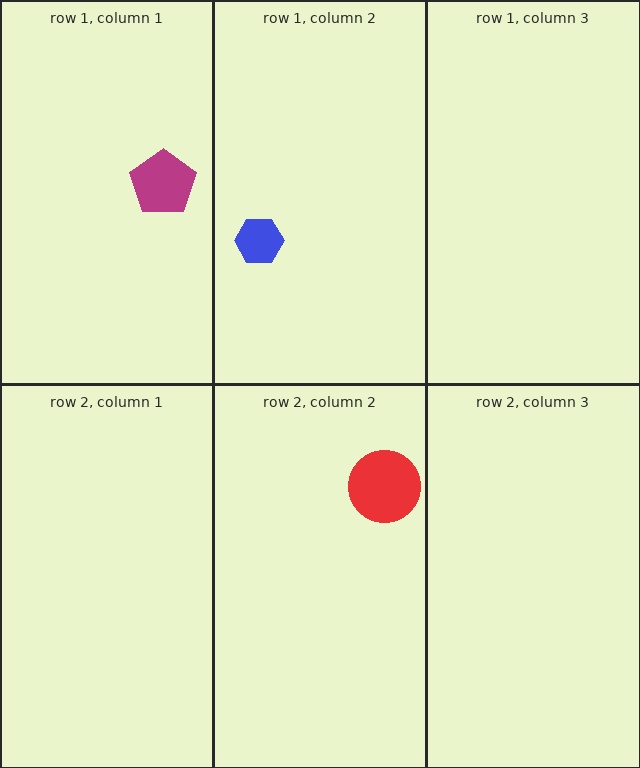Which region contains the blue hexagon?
The row 1, column 2 region.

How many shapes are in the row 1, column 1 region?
1.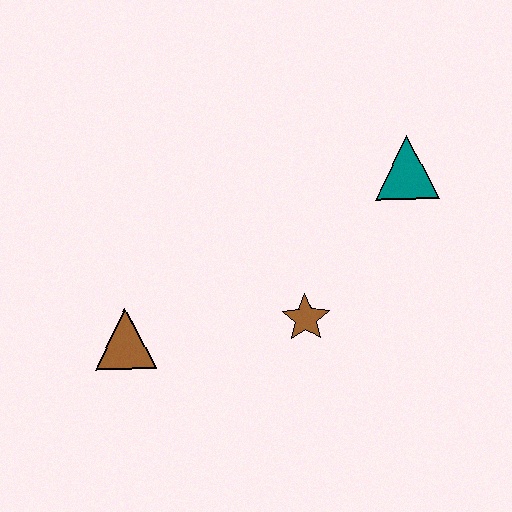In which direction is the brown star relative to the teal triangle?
The brown star is below the teal triangle.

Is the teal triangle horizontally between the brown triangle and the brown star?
No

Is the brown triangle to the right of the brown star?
No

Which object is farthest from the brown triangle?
The teal triangle is farthest from the brown triangle.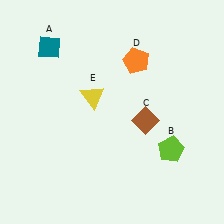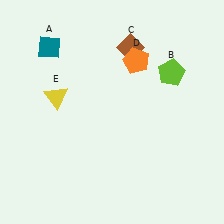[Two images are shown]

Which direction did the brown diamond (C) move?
The brown diamond (C) moved up.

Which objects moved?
The objects that moved are: the lime pentagon (B), the brown diamond (C), the yellow triangle (E).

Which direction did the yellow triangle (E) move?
The yellow triangle (E) moved left.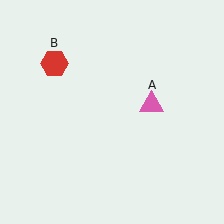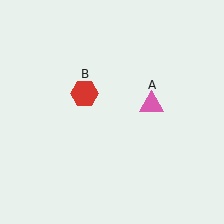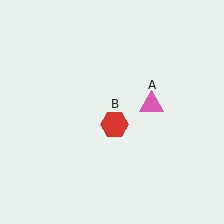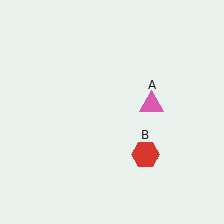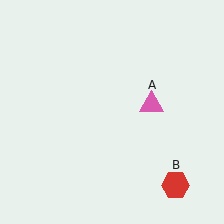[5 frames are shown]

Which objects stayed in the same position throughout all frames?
Pink triangle (object A) remained stationary.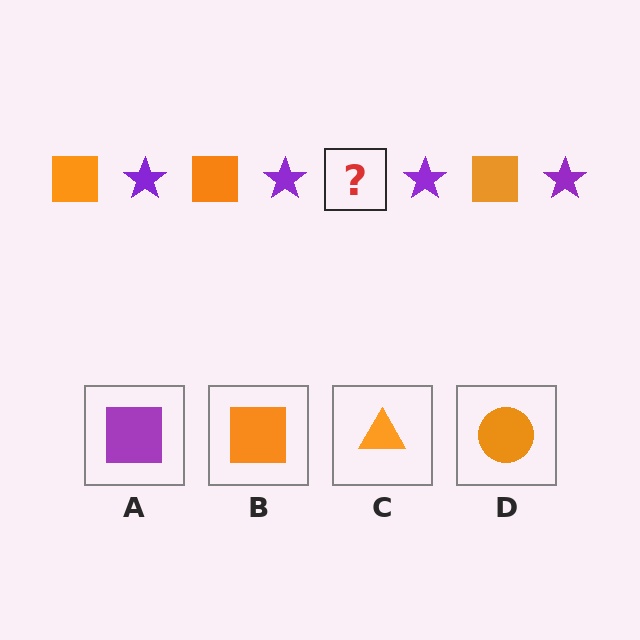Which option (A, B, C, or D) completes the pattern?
B.